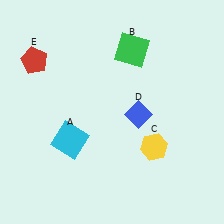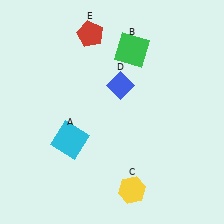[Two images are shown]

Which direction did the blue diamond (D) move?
The blue diamond (D) moved up.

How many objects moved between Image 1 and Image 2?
3 objects moved between the two images.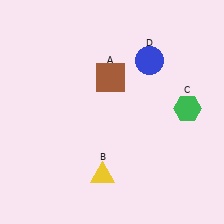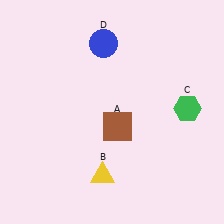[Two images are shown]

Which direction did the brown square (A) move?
The brown square (A) moved down.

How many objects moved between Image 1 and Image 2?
2 objects moved between the two images.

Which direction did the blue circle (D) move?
The blue circle (D) moved left.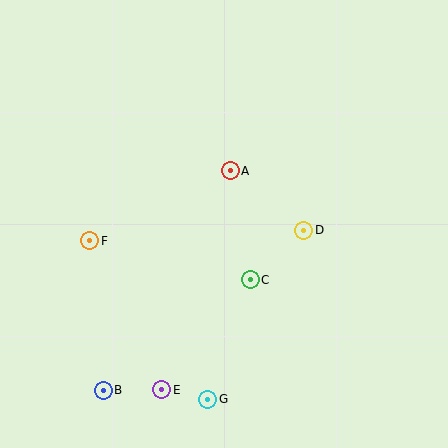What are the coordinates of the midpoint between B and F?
The midpoint between B and F is at (96, 316).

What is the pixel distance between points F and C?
The distance between F and C is 166 pixels.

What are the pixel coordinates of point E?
Point E is at (162, 390).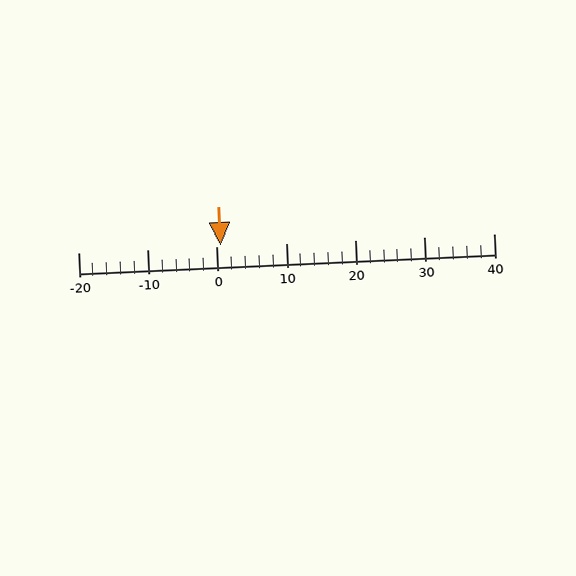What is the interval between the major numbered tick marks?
The major tick marks are spaced 10 units apart.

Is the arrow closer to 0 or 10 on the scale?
The arrow is closer to 0.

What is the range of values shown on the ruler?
The ruler shows values from -20 to 40.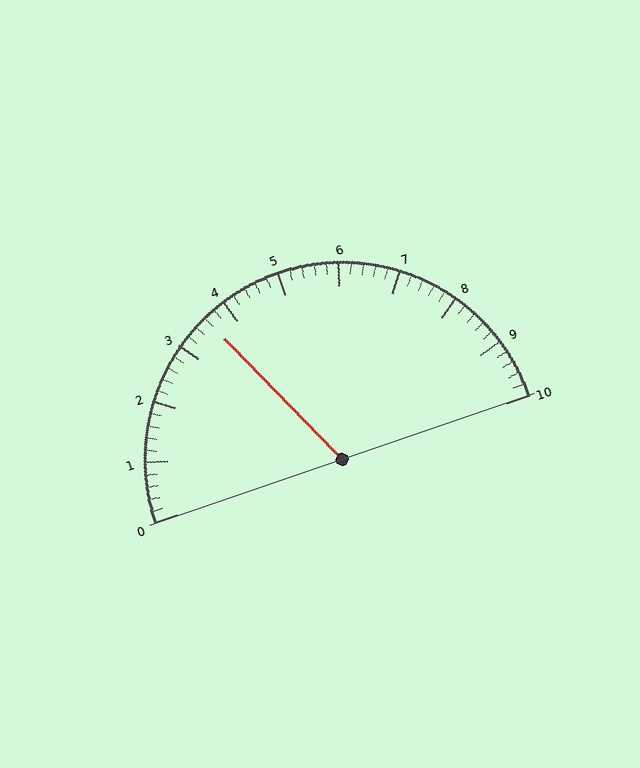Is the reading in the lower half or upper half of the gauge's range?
The reading is in the lower half of the range (0 to 10).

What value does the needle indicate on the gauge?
The needle indicates approximately 3.6.